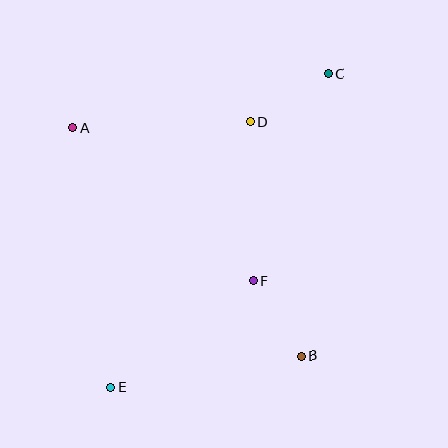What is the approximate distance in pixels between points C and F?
The distance between C and F is approximately 220 pixels.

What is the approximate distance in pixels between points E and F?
The distance between E and F is approximately 178 pixels.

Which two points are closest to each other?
Points B and F are closest to each other.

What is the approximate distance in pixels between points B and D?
The distance between B and D is approximately 239 pixels.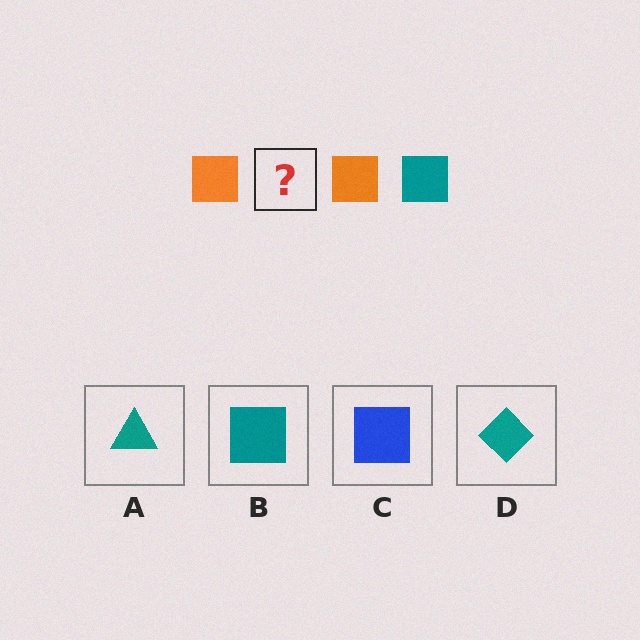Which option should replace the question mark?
Option B.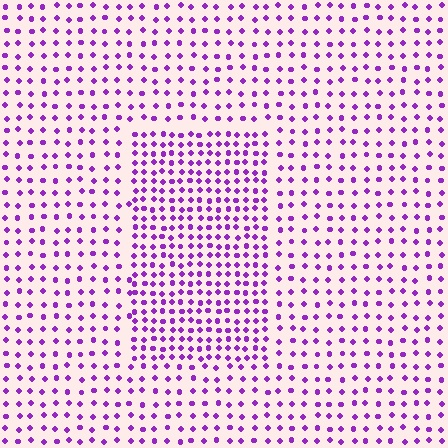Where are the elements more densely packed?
The elements are more densely packed inside the rectangle boundary.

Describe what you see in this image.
The image contains small purple elements arranged at two different densities. A rectangle-shaped region is visible where the elements are more densely packed than the surrounding area.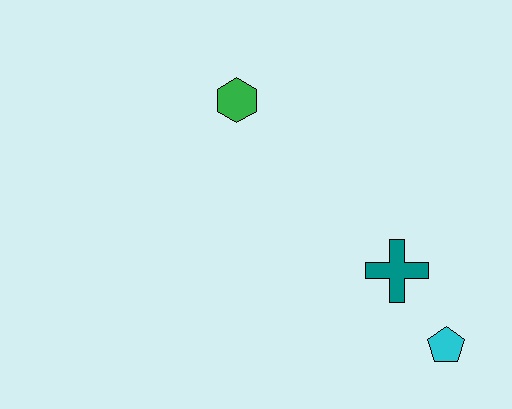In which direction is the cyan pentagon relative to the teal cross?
The cyan pentagon is below the teal cross.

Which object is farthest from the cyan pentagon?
The green hexagon is farthest from the cyan pentagon.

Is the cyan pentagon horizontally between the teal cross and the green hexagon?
No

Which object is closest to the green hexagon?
The teal cross is closest to the green hexagon.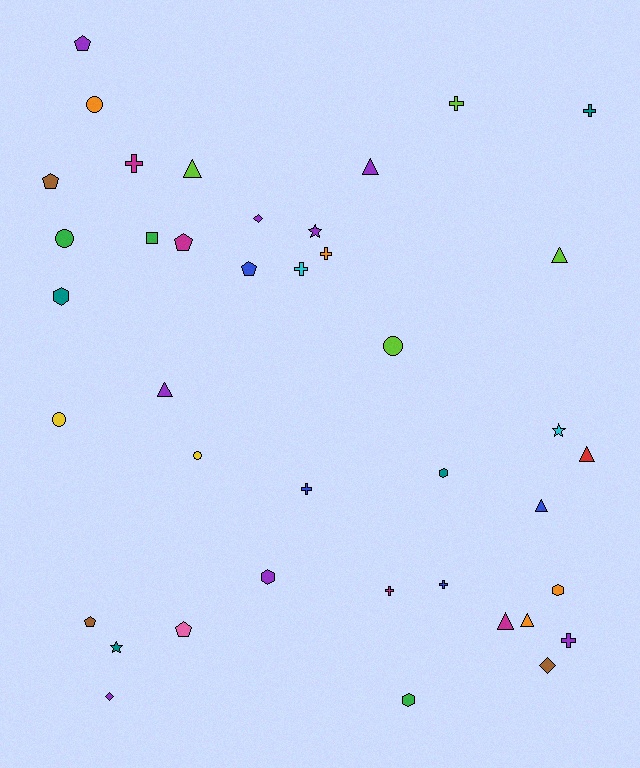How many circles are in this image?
There are 5 circles.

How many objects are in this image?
There are 40 objects.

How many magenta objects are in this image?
There are 4 magenta objects.